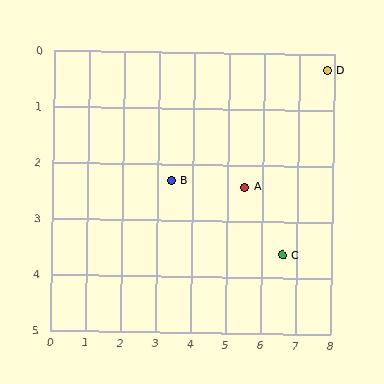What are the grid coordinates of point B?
Point B is at approximately (3.4, 2.3).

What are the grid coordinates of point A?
Point A is at approximately (5.5, 2.4).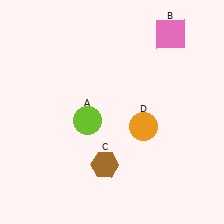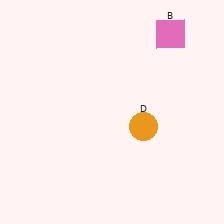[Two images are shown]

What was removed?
The brown hexagon (C), the lime circle (A) were removed in Image 2.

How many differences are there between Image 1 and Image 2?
There are 2 differences between the two images.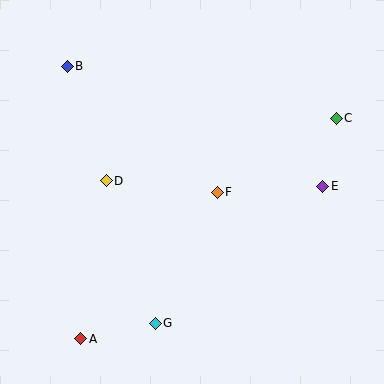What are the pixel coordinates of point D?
Point D is at (106, 181).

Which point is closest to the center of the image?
Point F at (217, 192) is closest to the center.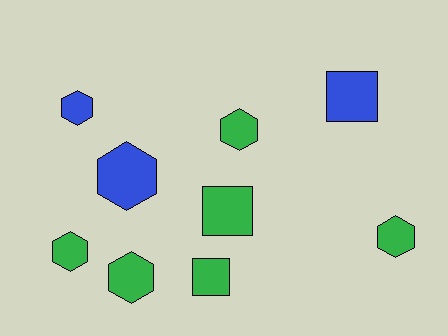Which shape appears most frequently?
Hexagon, with 6 objects.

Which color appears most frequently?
Green, with 6 objects.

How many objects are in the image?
There are 9 objects.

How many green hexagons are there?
There are 4 green hexagons.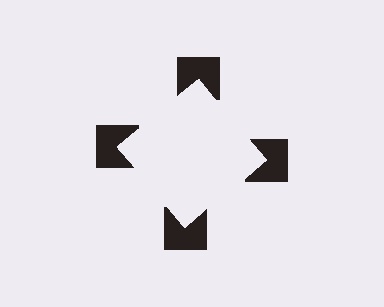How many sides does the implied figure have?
4 sides.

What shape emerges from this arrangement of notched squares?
An illusory square — its edges are inferred from the aligned wedge cuts in the notched squares, not physically drawn.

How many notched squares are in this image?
There are 4 — one at each vertex of the illusory square.